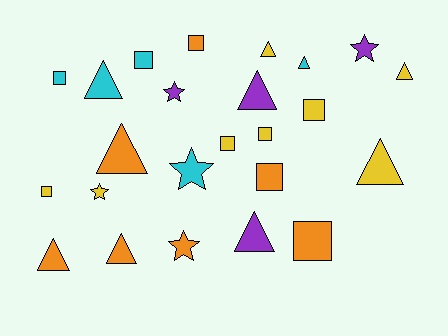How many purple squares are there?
There are no purple squares.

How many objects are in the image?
There are 24 objects.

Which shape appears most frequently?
Triangle, with 10 objects.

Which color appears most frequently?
Yellow, with 8 objects.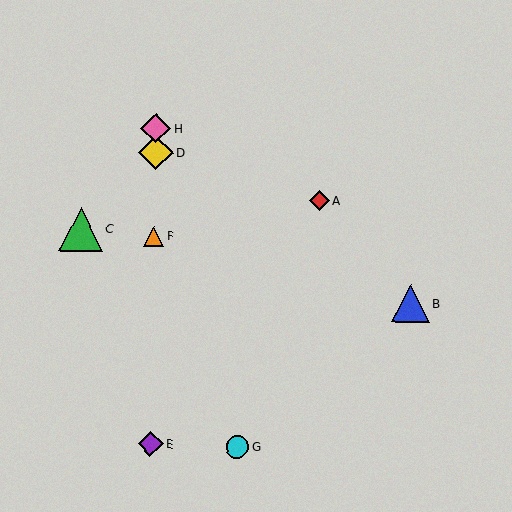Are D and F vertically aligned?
Yes, both are at x≈156.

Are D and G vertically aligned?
No, D is at x≈156 and G is at x≈237.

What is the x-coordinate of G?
Object G is at x≈237.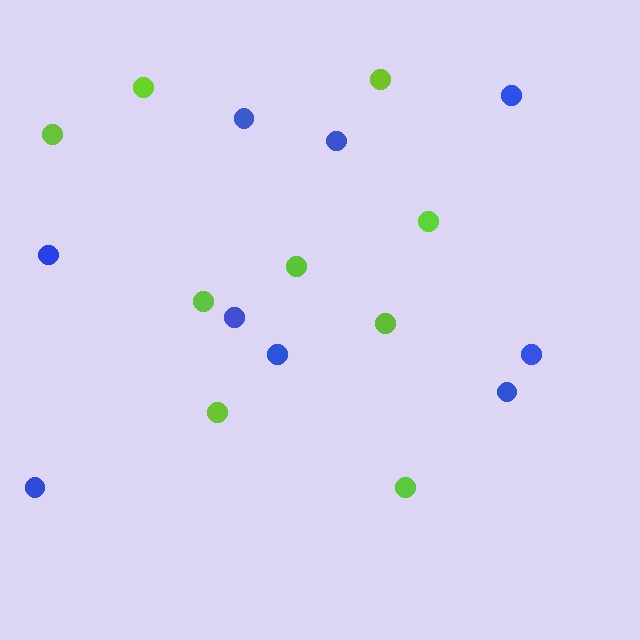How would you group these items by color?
There are 2 groups: one group of lime circles (9) and one group of blue circles (9).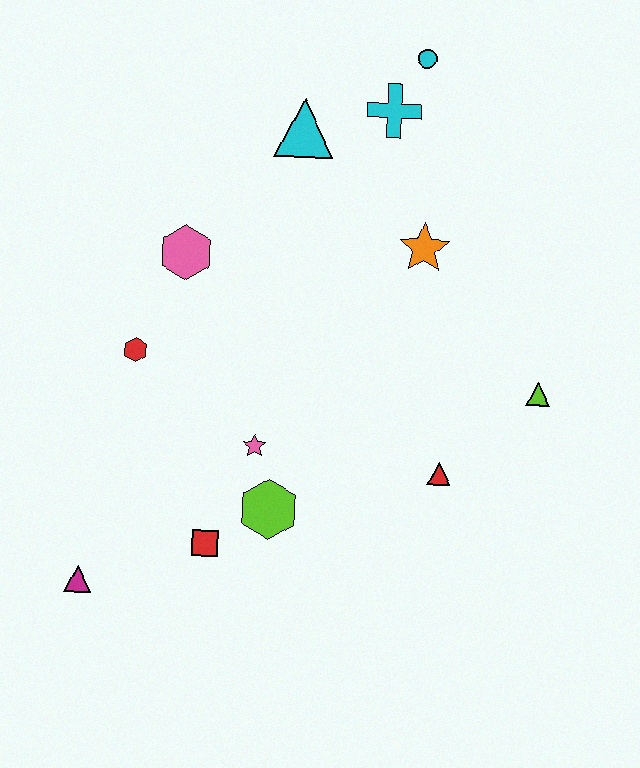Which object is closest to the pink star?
The lime hexagon is closest to the pink star.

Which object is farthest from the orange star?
The magenta triangle is farthest from the orange star.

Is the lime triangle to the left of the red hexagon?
No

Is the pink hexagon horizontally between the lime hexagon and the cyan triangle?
No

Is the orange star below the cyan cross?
Yes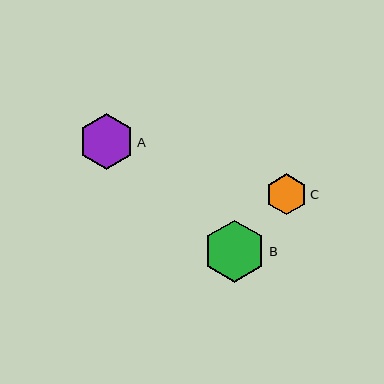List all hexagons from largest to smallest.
From largest to smallest: B, A, C.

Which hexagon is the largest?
Hexagon B is the largest with a size of approximately 63 pixels.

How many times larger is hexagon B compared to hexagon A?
Hexagon B is approximately 1.1 times the size of hexagon A.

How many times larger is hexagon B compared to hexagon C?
Hexagon B is approximately 1.5 times the size of hexagon C.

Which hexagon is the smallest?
Hexagon C is the smallest with a size of approximately 41 pixels.